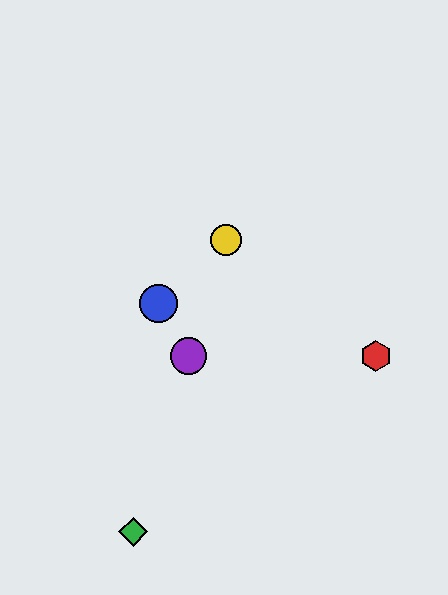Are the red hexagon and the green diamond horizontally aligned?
No, the red hexagon is at y≈356 and the green diamond is at y≈532.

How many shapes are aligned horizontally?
2 shapes (the red hexagon, the purple circle) are aligned horizontally.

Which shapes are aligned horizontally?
The red hexagon, the purple circle are aligned horizontally.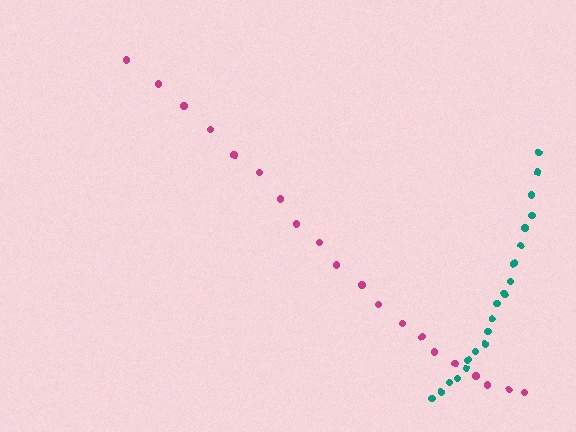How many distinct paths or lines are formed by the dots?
There are 2 distinct paths.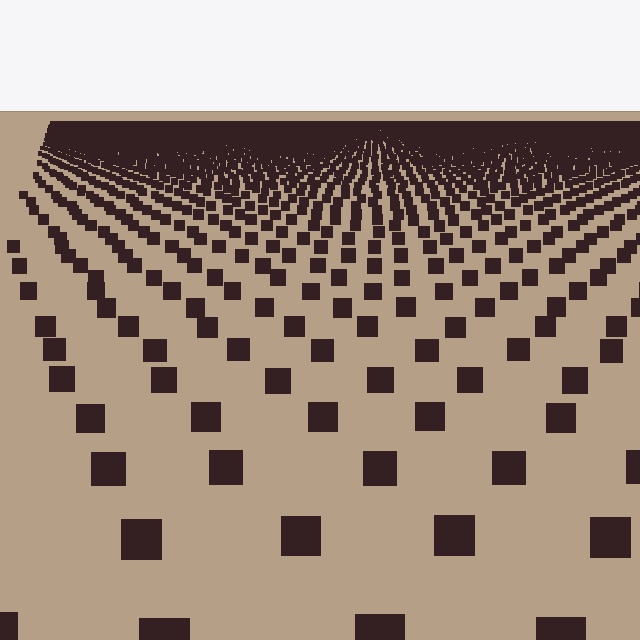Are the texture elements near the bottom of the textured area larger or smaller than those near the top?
Larger. Near the bottom, elements are closer to the viewer and appear at a bigger on-screen size.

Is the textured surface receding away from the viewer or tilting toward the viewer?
The surface is receding away from the viewer. Texture elements get smaller and denser toward the top.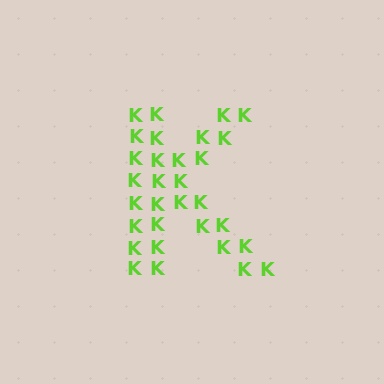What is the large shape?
The large shape is the letter K.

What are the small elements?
The small elements are letter K's.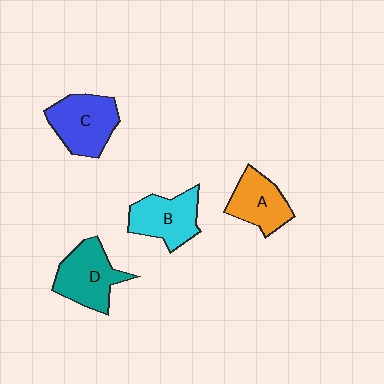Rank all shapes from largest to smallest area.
From largest to smallest: C (blue), D (teal), B (cyan), A (orange).